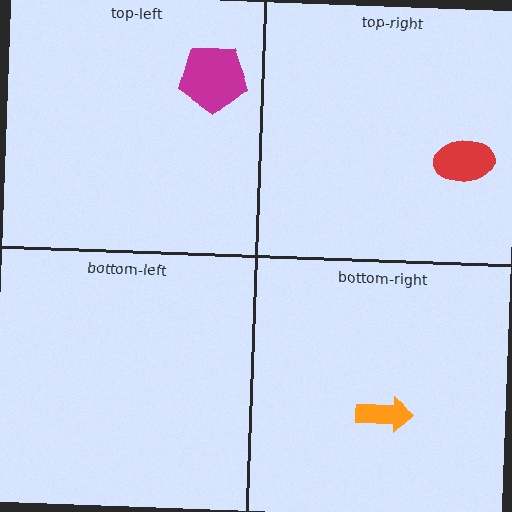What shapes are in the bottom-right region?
The orange arrow.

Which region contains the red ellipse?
The top-right region.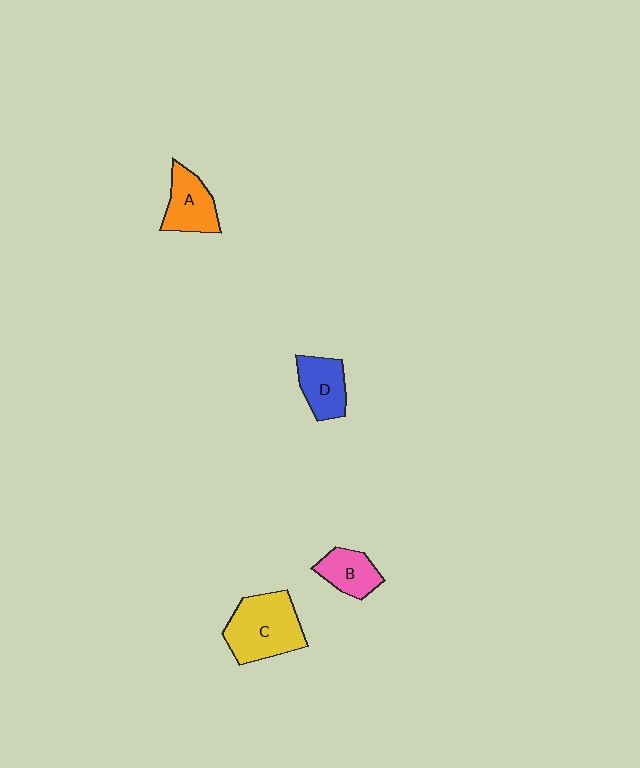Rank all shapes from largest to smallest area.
From largest to smallest: C (yellow), A (orange), D (blue), B (pink).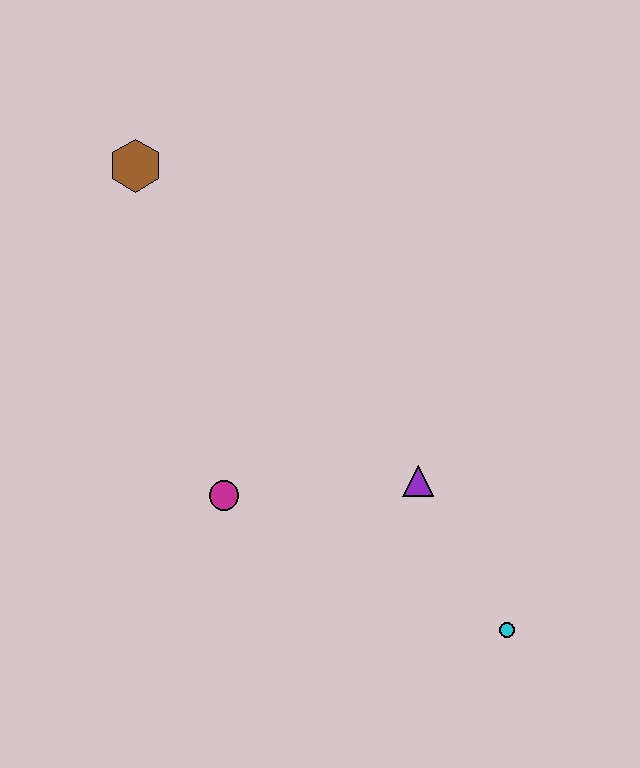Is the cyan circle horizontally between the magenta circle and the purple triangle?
No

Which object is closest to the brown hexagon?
The magenta circle is closest to the brown hexagon.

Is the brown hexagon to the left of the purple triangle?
Yes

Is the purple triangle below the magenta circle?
No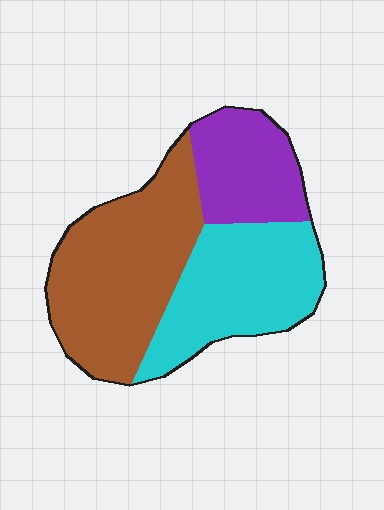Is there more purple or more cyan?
Cyan.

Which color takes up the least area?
Purple, at roughly 20%.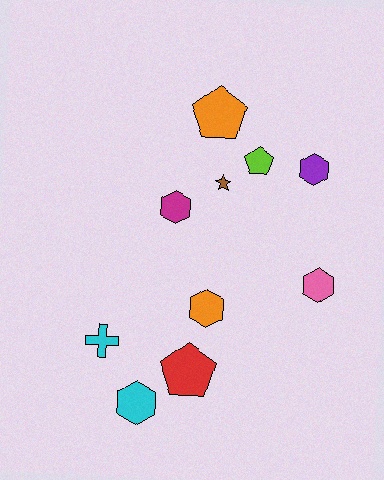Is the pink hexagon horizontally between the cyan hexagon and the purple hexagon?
No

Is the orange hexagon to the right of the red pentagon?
Yes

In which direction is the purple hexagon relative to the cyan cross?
The purple hexagon is to the right of the cyan cross.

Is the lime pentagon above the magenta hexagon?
Yes